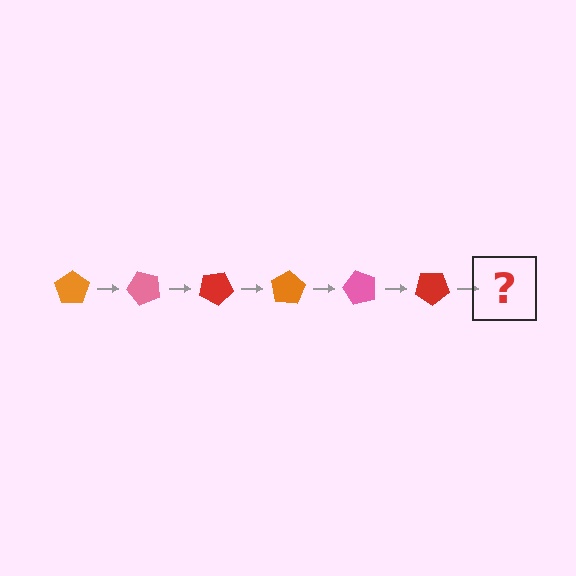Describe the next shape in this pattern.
It should be an orange pentagon, rotated 300 degrees from the start.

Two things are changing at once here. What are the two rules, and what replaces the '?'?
The two rules are that it rotates 50 degrees each step and the color cycles through orange, pink, and red. The '?' should be an orange pentagon, rotated 300 degrees from the start.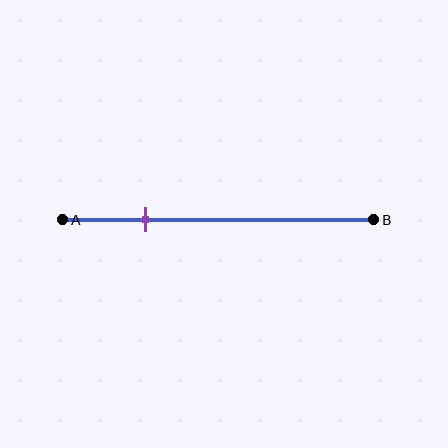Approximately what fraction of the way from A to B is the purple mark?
The purple mark is approximately 25% of the way from A to B.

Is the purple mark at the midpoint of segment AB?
No, the mark is at about 25% from A, not at the 50% midpoint.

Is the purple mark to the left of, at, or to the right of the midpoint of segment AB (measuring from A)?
The purple mark is to the left of the midpoint of segment AB.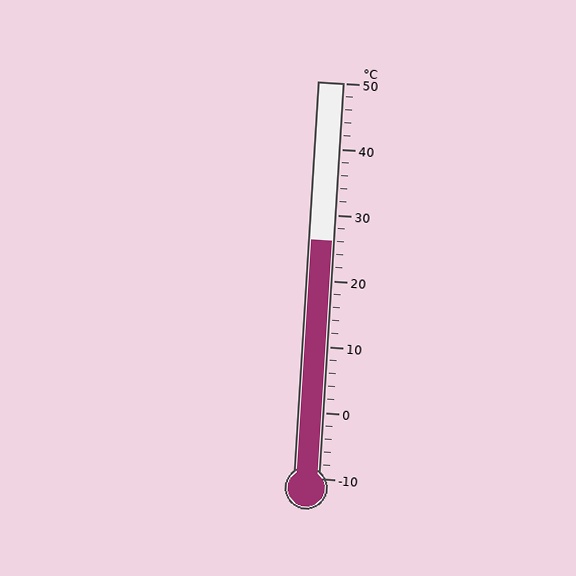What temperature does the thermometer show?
The thermometer shows approximately 26°C.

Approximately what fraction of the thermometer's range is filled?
The thermometer is filled to approximately 60% of its range.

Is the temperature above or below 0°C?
The temperature is above 0°C.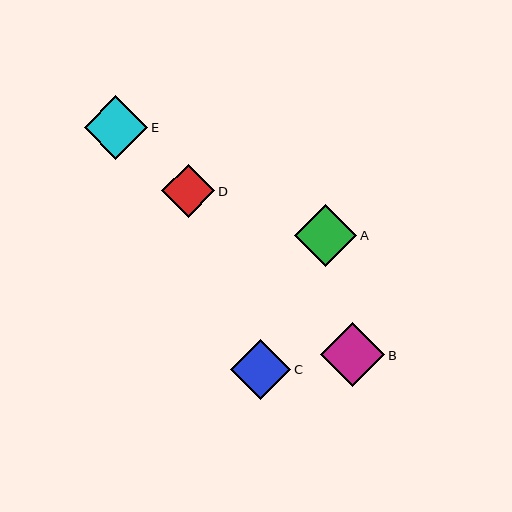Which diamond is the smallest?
Diamond D is the smallest with a size of approximately 53 pixels.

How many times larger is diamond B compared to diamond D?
Diamond B is approximately 1.2 times the size of diamond D.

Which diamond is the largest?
Diamond B is the largest with a size of approximately 64 pixels.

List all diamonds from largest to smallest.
From largest to smallest: B, E, A, C, D.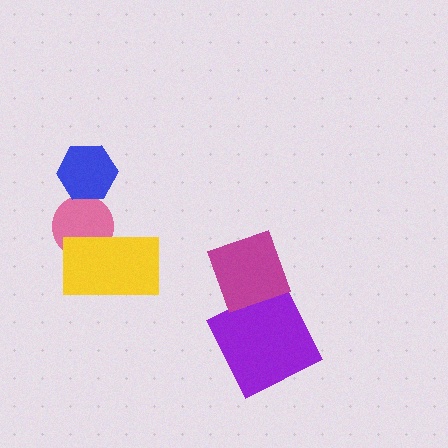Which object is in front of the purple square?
The magenta diamond is in front of the purple square.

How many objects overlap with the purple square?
1 object overlaps with the purple square.